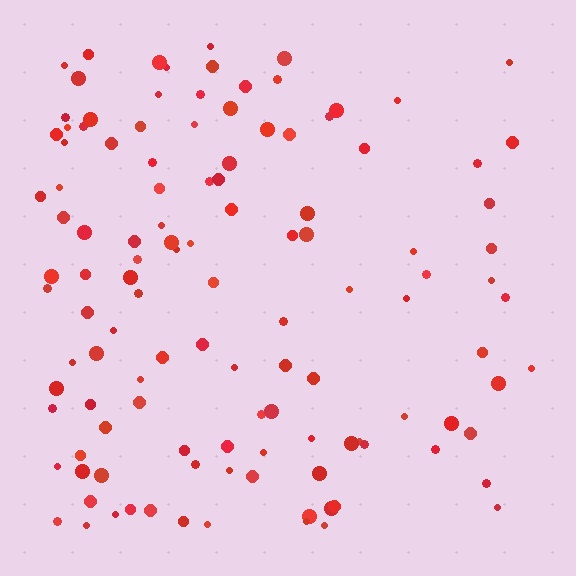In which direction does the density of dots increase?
From right to left, with the left side densest.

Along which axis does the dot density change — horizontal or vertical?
Horizontal.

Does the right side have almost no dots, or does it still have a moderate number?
Still a moderate number, just noticeably fewer than the left.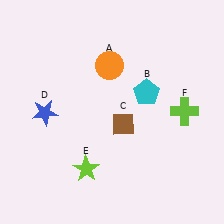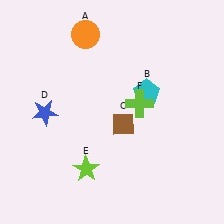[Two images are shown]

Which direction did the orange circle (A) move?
The orange circle (A) moved up.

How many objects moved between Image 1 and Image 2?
2 objects moved between the two images.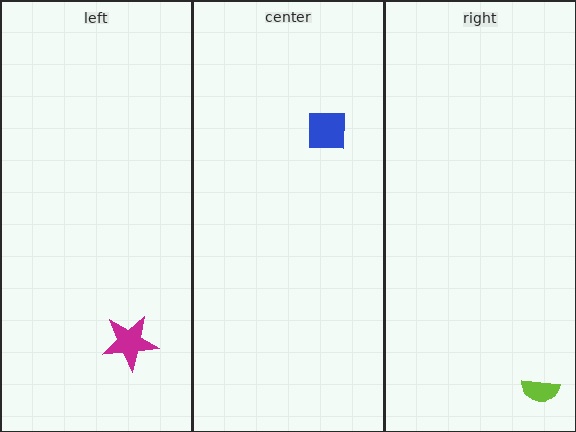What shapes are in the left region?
The magenta star.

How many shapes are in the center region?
1.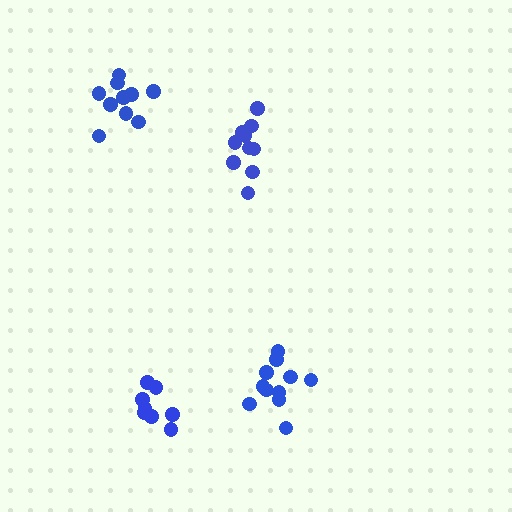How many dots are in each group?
Group 1: 11 dots, Group 2: 8 dots, Group 3: 10 dots, Group 4: 10 dots (39 total).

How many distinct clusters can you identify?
There are 4 distinct clusters.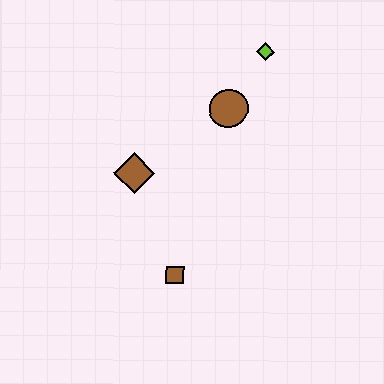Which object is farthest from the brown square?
The lime diamond is farthest from the brown square.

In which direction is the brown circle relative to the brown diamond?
The brown circle is to the right of the brown diamond.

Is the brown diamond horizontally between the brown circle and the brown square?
No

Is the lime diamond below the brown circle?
No